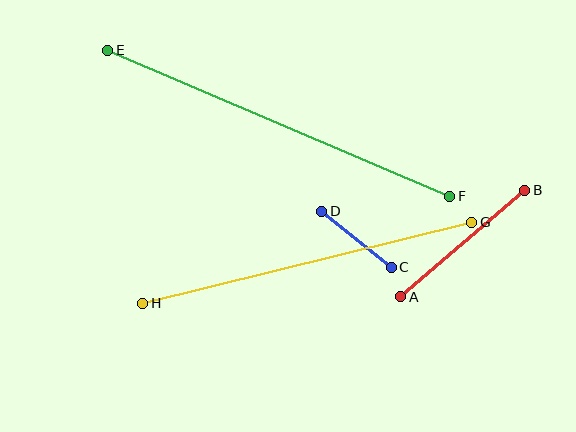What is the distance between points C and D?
The distance is approximately 89 pixels.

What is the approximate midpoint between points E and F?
The midpoint is at approximately (279, 123) pixels.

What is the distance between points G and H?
The distance is approximately 339 pixels.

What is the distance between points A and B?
The distance is approximately 164 pixels.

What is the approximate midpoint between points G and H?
The midpoint is at approximately (307, 263) pixels.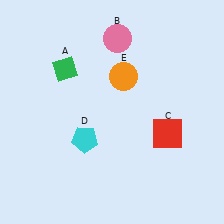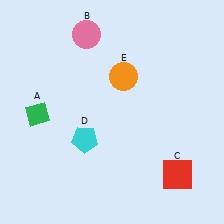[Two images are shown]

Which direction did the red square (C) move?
The red square (C) moved down.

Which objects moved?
The objects that moved are: the green diamond (A), the pink circle (B), the red square (C).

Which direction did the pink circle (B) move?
The pink circle (B) moved left.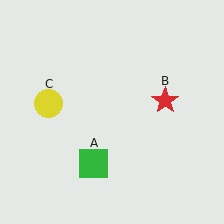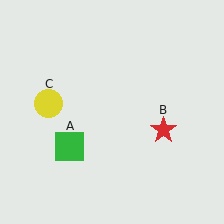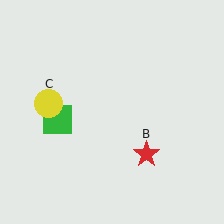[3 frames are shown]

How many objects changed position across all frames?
2 objects changed position: green square (object A), red star (object B).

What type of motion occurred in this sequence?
The green square (object A), red star (object B) rotated clockwise around the center of the scene.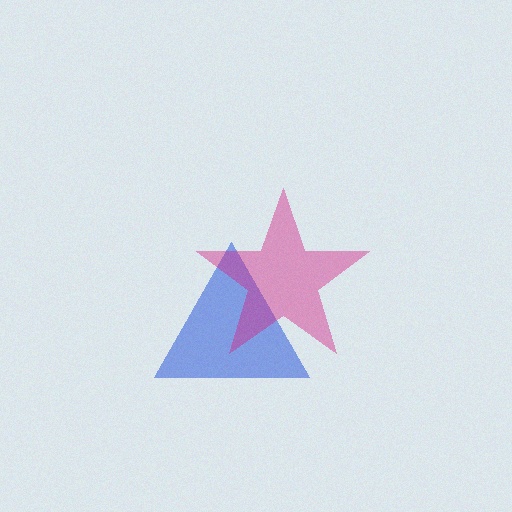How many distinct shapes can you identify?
There are 2 distinct shapes: a blue triangle, a magenta star.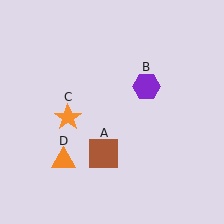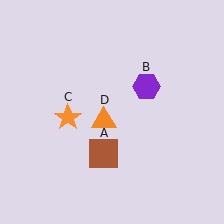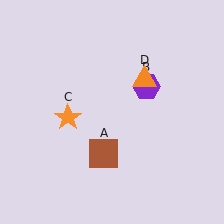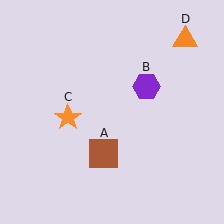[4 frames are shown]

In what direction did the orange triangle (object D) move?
The orange triangle (object D) moved up and to the right.